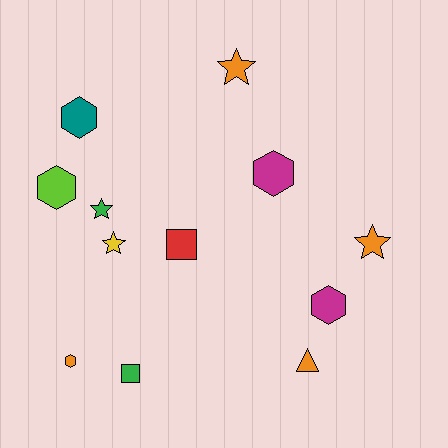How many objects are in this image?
There are 12 objects.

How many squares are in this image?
There are 2 squares.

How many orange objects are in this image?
There are 4 orange objects.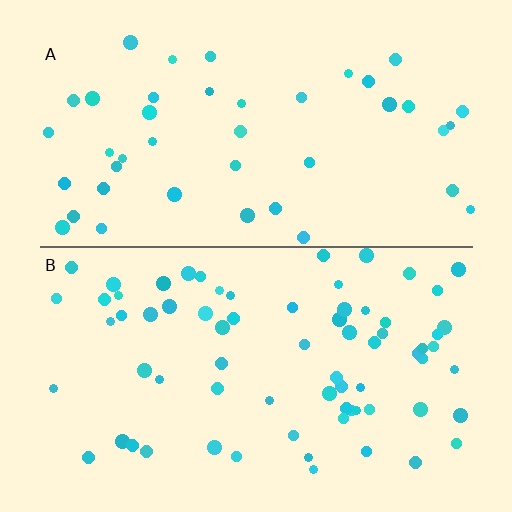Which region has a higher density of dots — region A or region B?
B (the bottom).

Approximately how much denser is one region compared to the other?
Approximately 1.7× — region B over region A.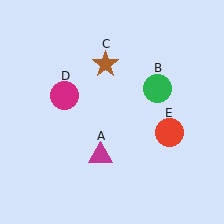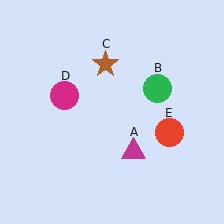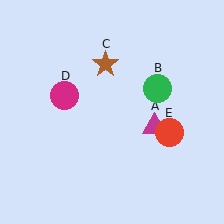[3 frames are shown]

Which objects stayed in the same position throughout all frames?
Green circle (object B) and brown star (object C) and magenta circle (object D) and red circle (object E) remained stationary.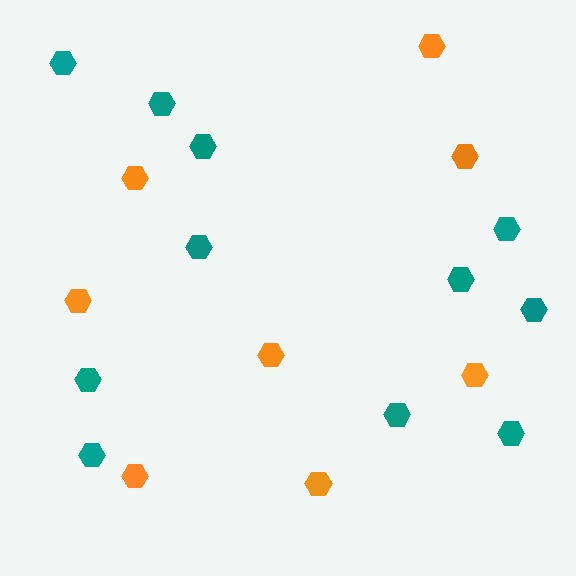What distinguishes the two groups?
There are 2 groups: one group of teal hexagons (11) and one group of orange hexagons (8).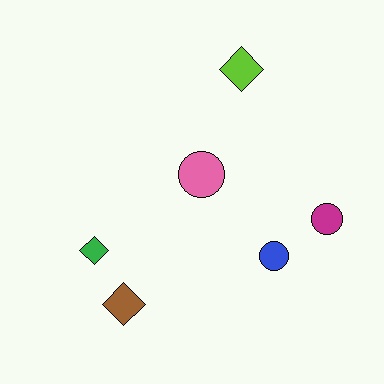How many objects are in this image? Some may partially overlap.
There are 6 objects.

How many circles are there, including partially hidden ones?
There are 3 circles.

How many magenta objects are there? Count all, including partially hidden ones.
There is 1 magenta object.